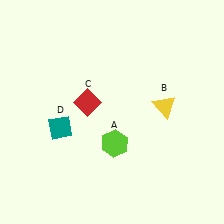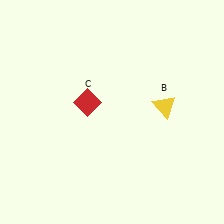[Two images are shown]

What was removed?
The lime hexagon (A), the teal diamond (D) were removed in Image 2.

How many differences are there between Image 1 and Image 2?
There are 2 differences between the two images.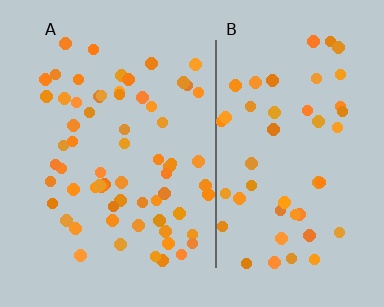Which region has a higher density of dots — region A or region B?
A (the left).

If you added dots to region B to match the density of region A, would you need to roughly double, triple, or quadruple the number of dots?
Approximately double.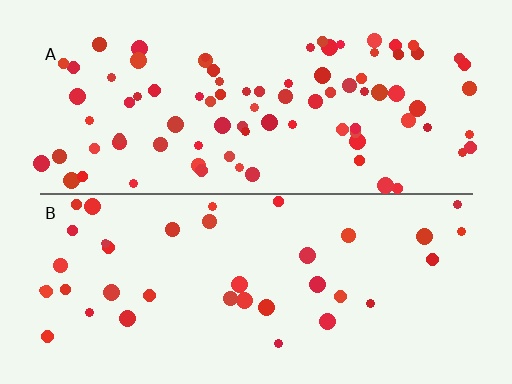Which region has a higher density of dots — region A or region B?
A (the top).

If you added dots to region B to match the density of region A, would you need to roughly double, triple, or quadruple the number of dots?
Approximately double.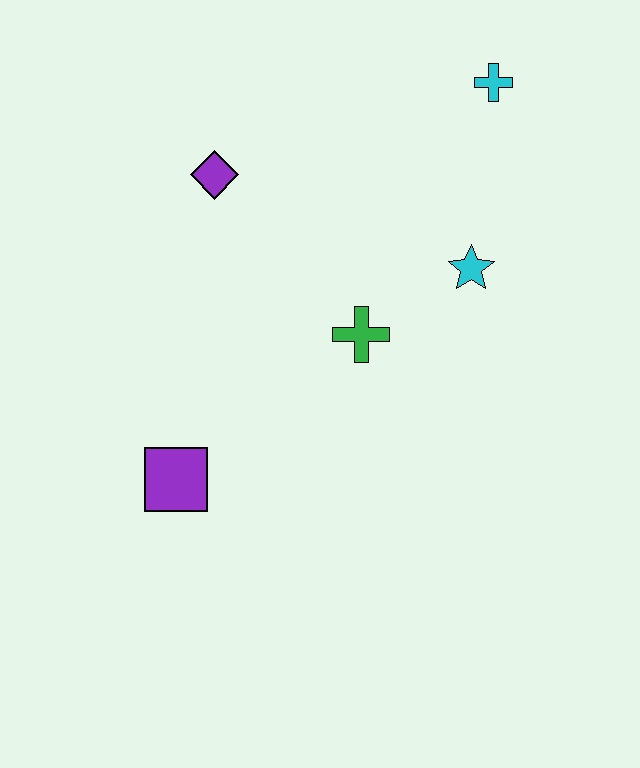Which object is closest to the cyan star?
The green cross is closest to the cyan star.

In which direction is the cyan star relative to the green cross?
The cyan star is to the right of the green cross.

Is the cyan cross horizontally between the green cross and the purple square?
No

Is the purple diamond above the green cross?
Yes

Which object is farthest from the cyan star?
The purple square is farthest from the cyan star.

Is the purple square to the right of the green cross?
No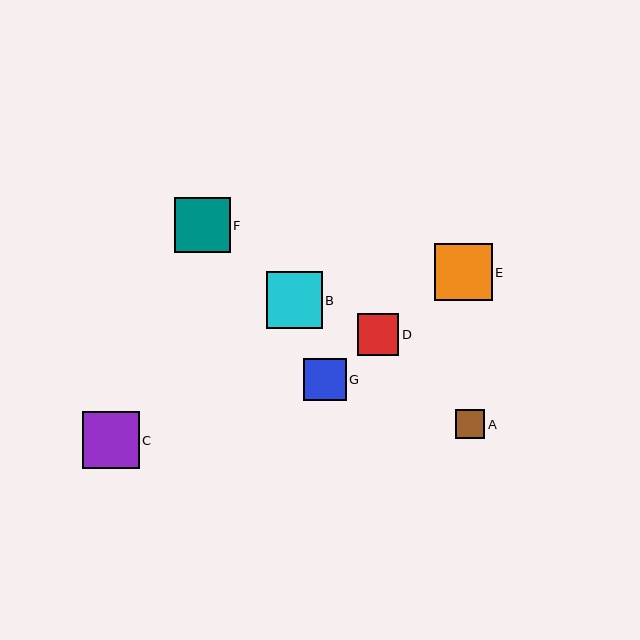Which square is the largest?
Square E is the largest with a size of approximately 58 pixels.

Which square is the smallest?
Square A is the smallest with a size of approximately 30 pixels.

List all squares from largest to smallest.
From largest to smallest: E, C, B, F, G, D, A.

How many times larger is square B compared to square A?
Square B is approximately 1.9 times the size of square A.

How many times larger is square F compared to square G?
Square F is approximately 1.3 times the size of square G.